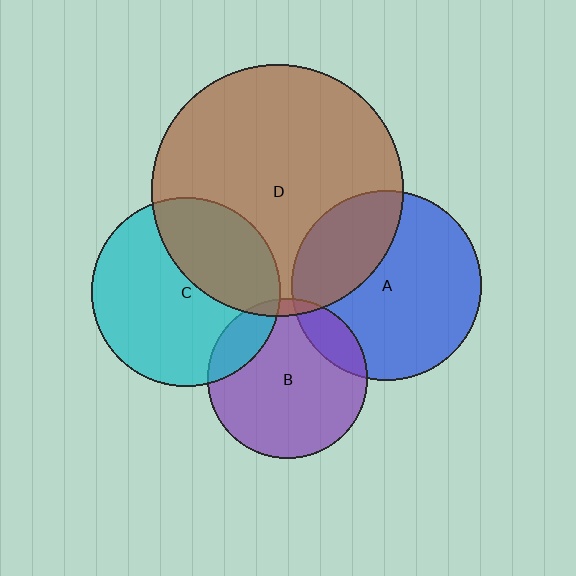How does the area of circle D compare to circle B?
Approximately 2.5 times.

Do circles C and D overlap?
Yes.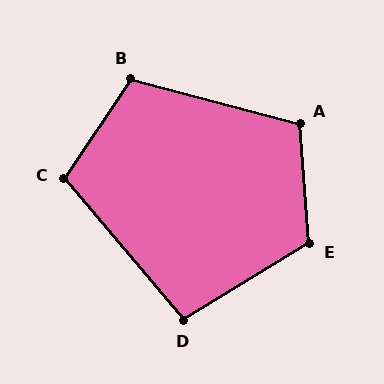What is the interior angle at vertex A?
Approximately 109 degrees (obtuse).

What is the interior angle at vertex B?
Approximately 109 degrees (obtuse).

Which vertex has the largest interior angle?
E, at approximately 117 degrees.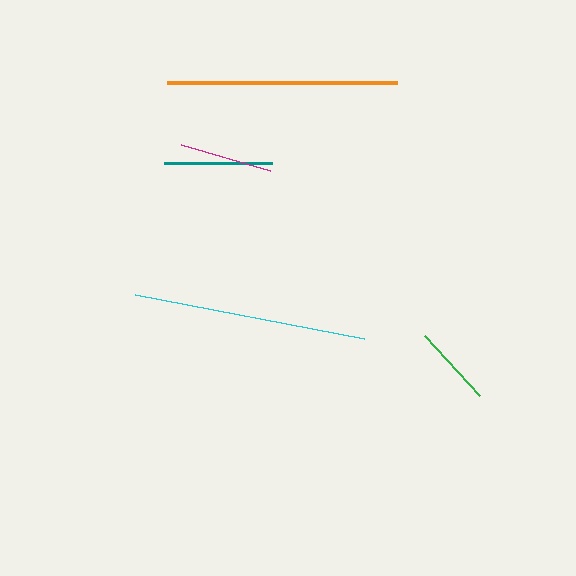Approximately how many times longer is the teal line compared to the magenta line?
The teal line is approximately 1.2 times the length of the magenta line.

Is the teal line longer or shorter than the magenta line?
The teal line is longer than the magenta line.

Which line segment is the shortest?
The green line is the shortest at approximately 81 pixels.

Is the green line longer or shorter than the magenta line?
The magenta line is longer than the green line.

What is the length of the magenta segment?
The magenta segment is approximately 93 pixels long.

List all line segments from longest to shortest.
From longest to shortest: cyan, orange, teal, magenta, green.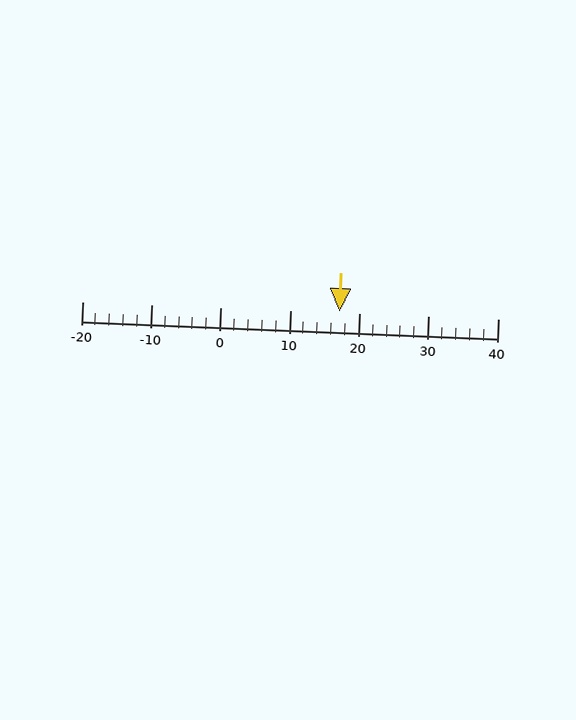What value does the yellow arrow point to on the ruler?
The yellow arrow points to approximately 17.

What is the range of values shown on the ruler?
The ruler shows values from -20 to 40.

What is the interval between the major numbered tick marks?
The major tick marks are spaced 10 units apart.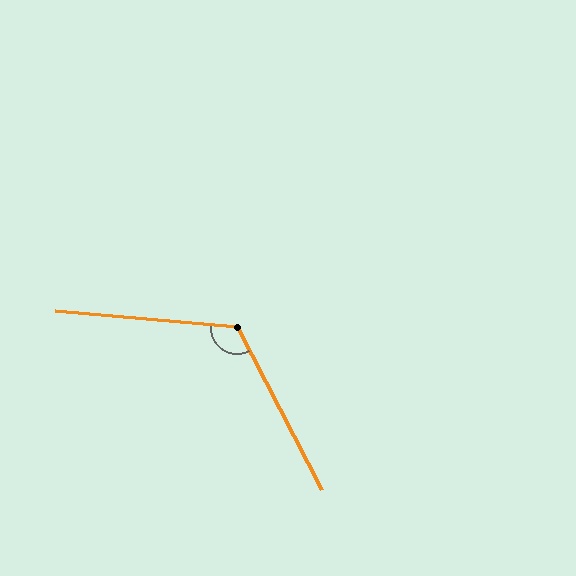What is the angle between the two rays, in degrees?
Approximately 123 degrees.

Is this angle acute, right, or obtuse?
It is obtuse.